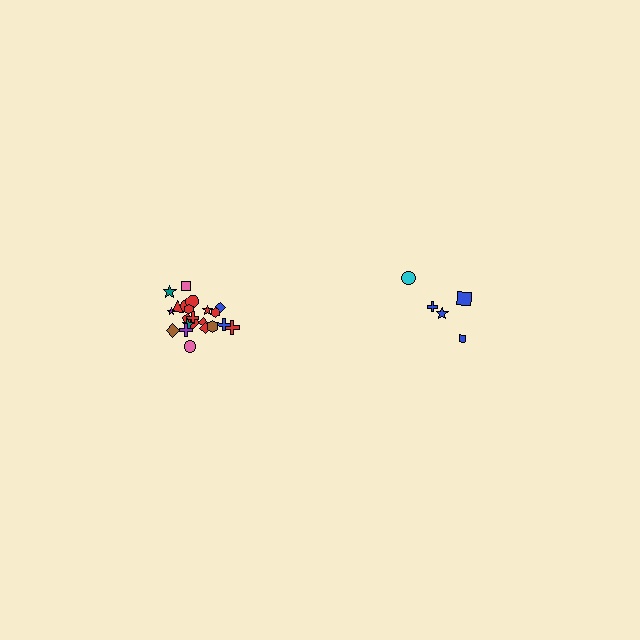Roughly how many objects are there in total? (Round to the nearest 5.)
Roughly 25 objects in total.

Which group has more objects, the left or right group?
The left group.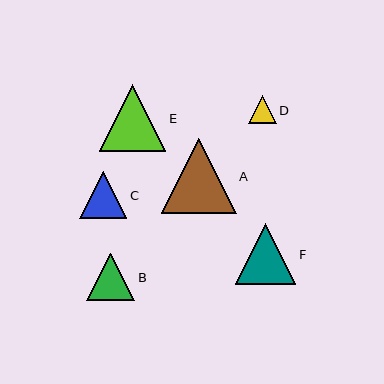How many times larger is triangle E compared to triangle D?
Triangle E is approximately 2.4 times the size of triangle D.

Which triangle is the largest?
Triangle A is the largest with a size of approximately 75 pixels.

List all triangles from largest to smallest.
From largest to smallest: A, E, F, B, C, D.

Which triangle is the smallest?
Triangle D is the smallest with a size of approximately 28 pixels.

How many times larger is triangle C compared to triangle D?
Triangle C is approximately 1.7 times the size of triangle D.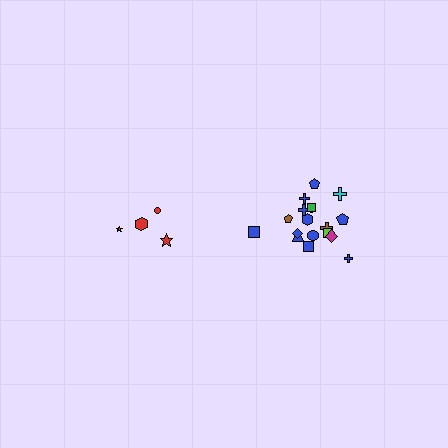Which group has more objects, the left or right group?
The right group.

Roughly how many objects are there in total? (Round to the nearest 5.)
Roughly 20 objects in total.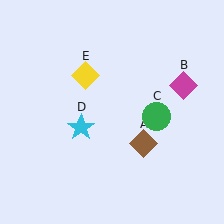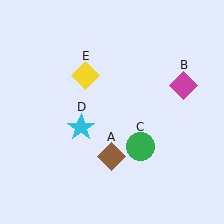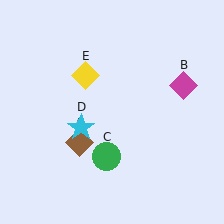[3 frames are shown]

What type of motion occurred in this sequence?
The brown diamond (object A), green circle (object C) rotated clockwise around the center of the scene.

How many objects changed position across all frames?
2 objects changed position: brown diamond (object A), green circle (object C).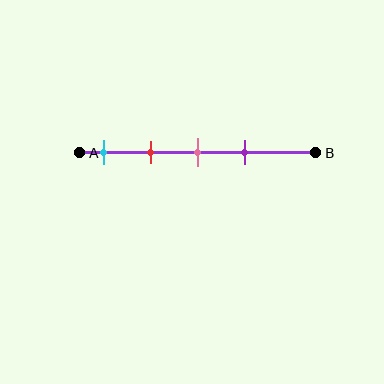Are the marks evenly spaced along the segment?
Yes, the marks are approximately evenly spaced.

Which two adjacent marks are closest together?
The pink and purple marks are the closest adjacent pair.